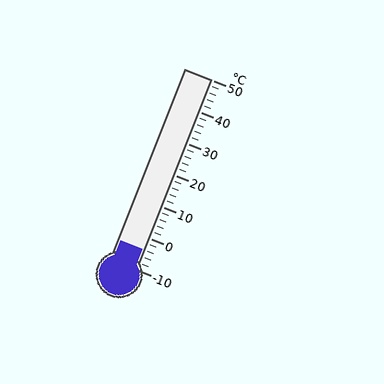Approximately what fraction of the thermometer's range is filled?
The thermometer is filled to approximately 10% of its range.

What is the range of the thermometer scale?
The thermometer scale ranges from -10°C to 50°C.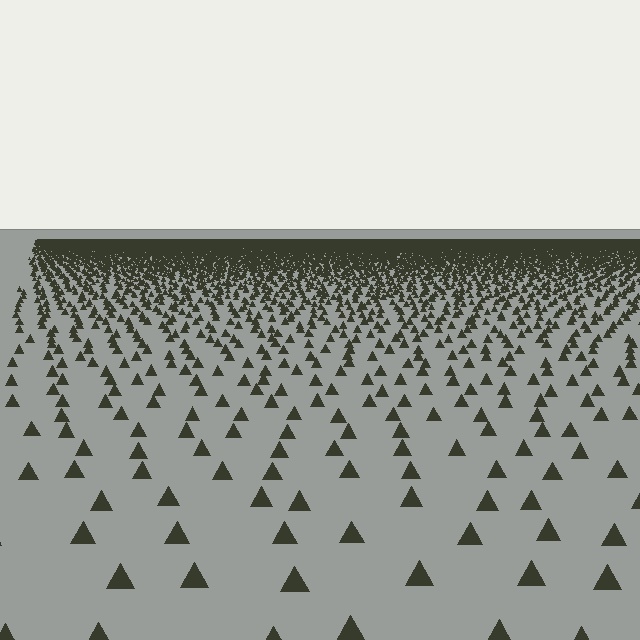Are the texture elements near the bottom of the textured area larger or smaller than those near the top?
Larger. Near the bottom, elements are closer to the viewer and appear at a bigger on-screen size.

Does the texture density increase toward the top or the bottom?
Density increases toward the top.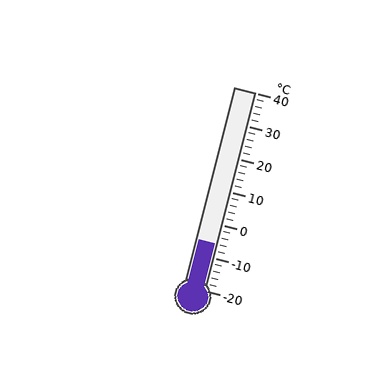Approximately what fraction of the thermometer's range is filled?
The thermometer is filled to approximately 25% of its range.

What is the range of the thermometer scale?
The thermometer scale ranges from -20°C to 40°C.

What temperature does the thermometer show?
The thermometer shows approximately -6°C.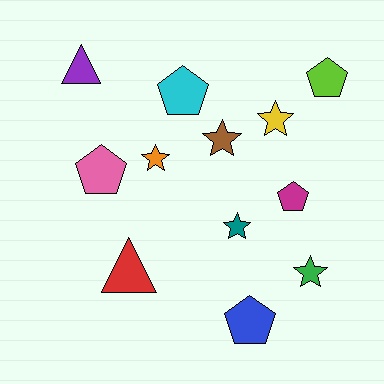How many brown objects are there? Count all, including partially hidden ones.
There is 1 brown object.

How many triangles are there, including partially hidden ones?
There are 2 triangles.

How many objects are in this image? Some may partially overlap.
There are 12 objects.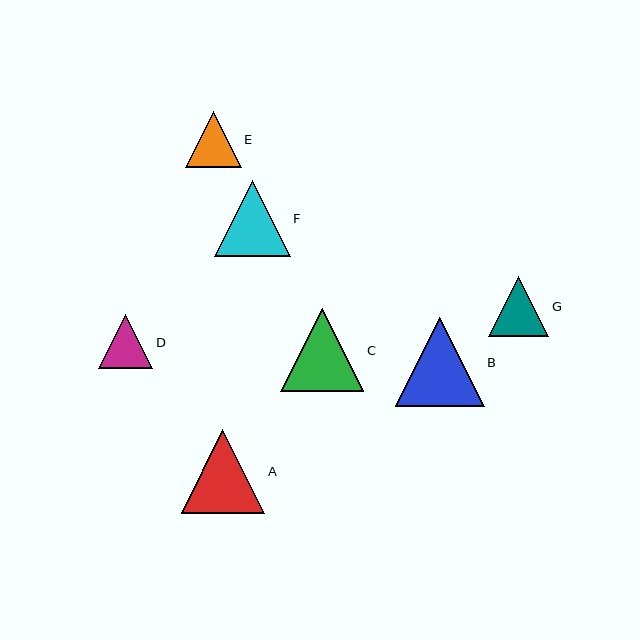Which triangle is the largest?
Triangle B is the largest with a size of approximately 89 pixels.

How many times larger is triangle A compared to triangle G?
Triangle A is approximately 1.4 times the size of triangle G.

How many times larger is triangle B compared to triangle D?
Triangle B is approximately 1.6 times the size of triangle D.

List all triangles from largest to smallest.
From largest to smallest: B, A, C, F, G, E, D.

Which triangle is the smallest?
Triangle D is the smallest with a size of approximately 54 pixels.